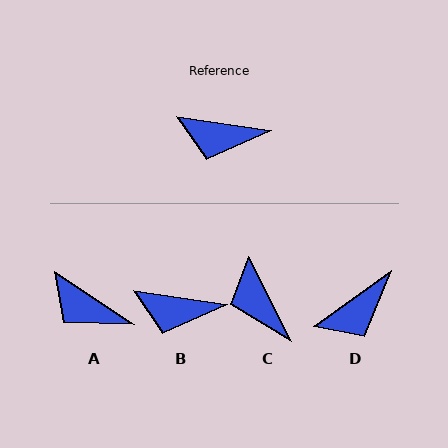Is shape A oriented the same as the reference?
No, it is off by about 25 degrees.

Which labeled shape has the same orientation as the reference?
B.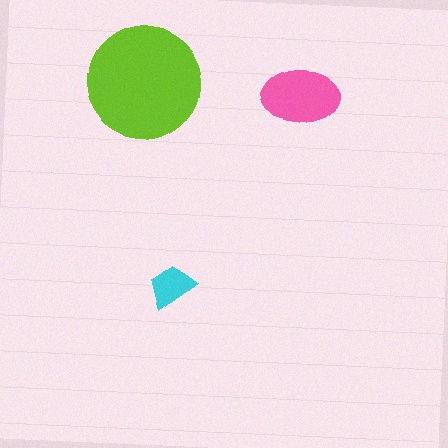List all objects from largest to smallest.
The lime circle, the pink ellipse, the cyan trapezoid.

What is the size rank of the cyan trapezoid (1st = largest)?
3rd.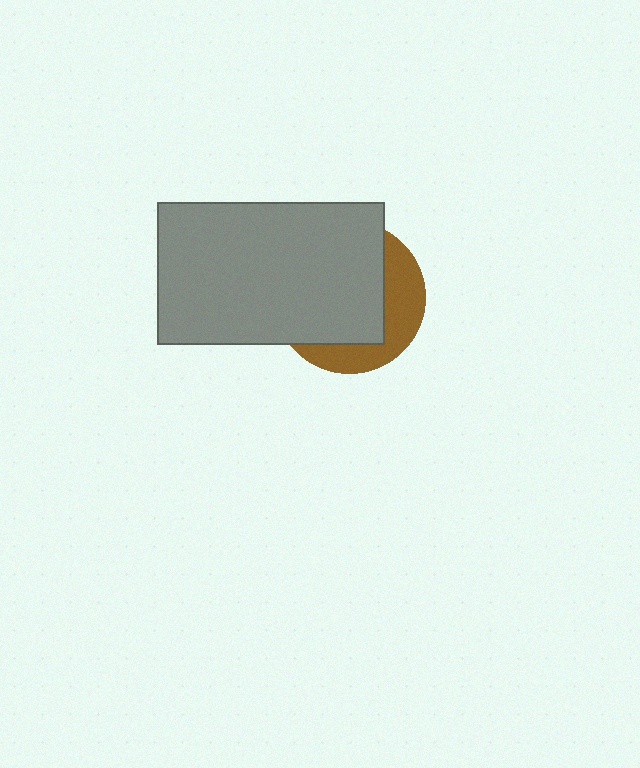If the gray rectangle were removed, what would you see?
You would see the complete brown circle.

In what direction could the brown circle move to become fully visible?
The brown circle could move toward the lower-right. That would shift it out from behind the gray rectangle entirely.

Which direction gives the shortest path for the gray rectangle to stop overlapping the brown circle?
Moving toward the upper-left gives the shortest separation.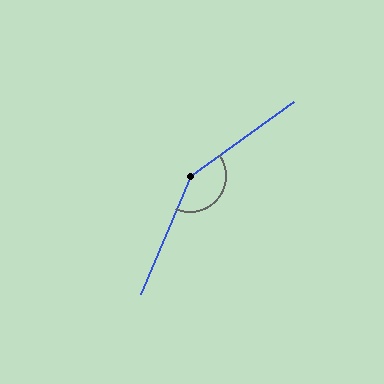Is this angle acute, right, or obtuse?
It is obtuse.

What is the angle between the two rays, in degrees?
Approximately 148 degrees.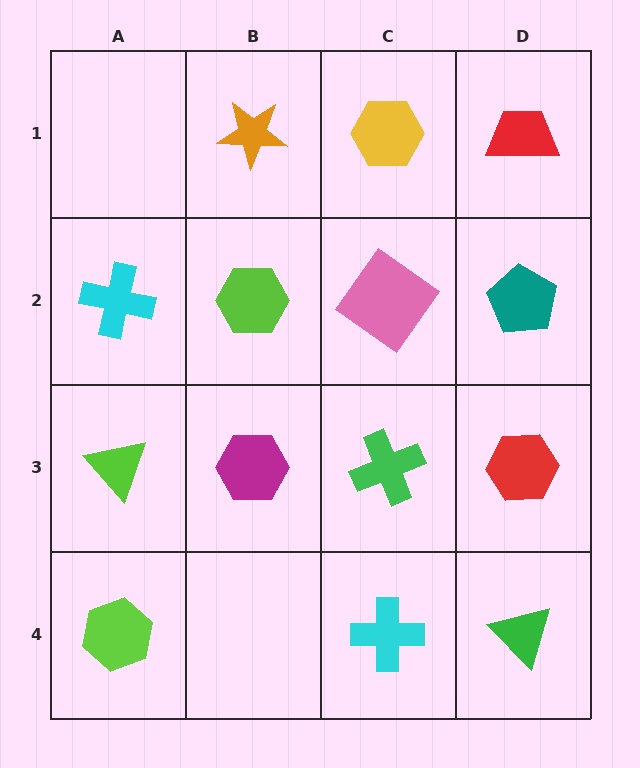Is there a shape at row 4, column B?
No, that cell is empty.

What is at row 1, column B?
An orange star.